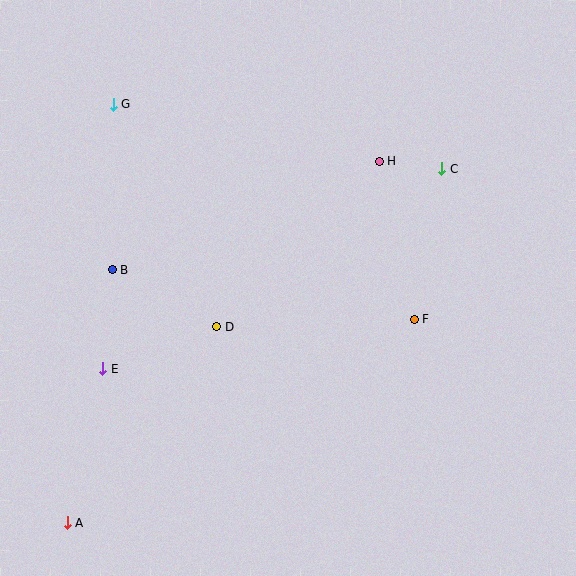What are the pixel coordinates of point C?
Point C is at (442, 169).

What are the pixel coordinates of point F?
Point F is at (414, 319).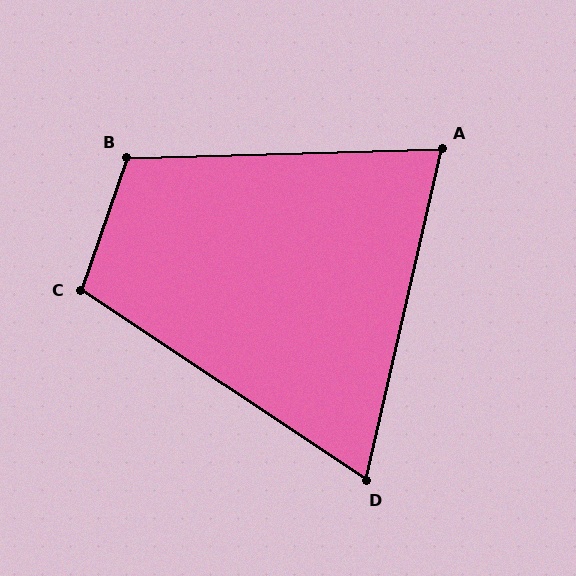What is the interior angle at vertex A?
Approximately 76 degrees (acute).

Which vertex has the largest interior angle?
B, at approximately 111 degrees.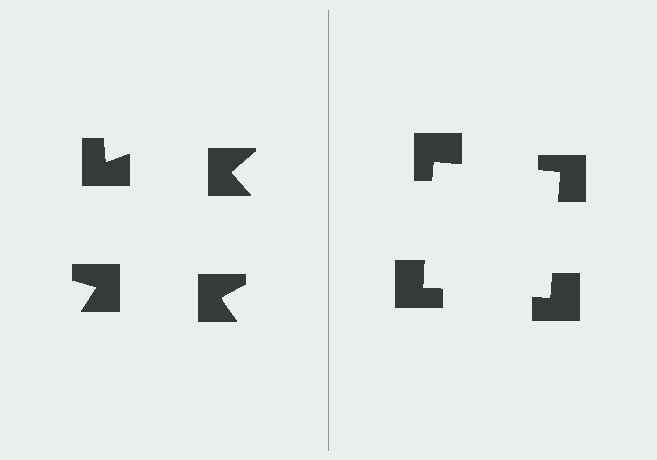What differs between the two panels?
The notched squares are positioned identically on both sides; only the wedge orientations differ. On the right they align to a square; on the left they are misaligned.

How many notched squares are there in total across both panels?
8 — 4 on each side.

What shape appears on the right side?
An illusory square.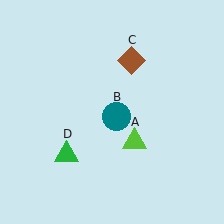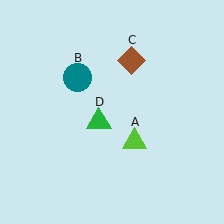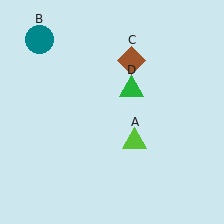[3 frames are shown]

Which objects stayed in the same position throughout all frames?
Lime triangle (object A) and brown diamond (object C) remained stationary.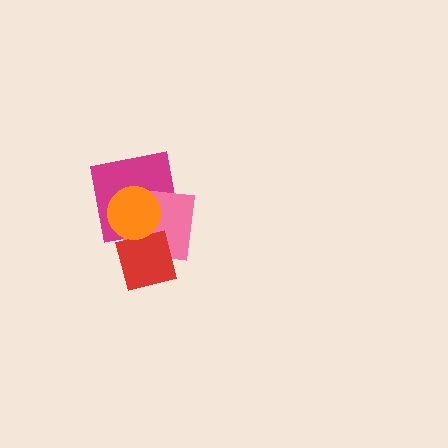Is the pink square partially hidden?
Yes, it is partially covered by another shape.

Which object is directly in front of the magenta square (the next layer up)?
The pink square is directly in front of the magenta square.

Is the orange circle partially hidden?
No, no other shape covers it.